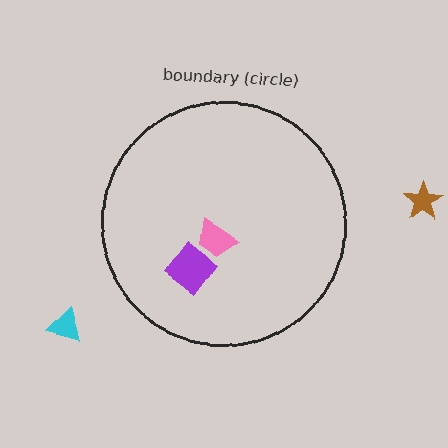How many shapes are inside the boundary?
2 inside, 2 outside.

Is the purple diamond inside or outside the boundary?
Inside.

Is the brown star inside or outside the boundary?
Outside.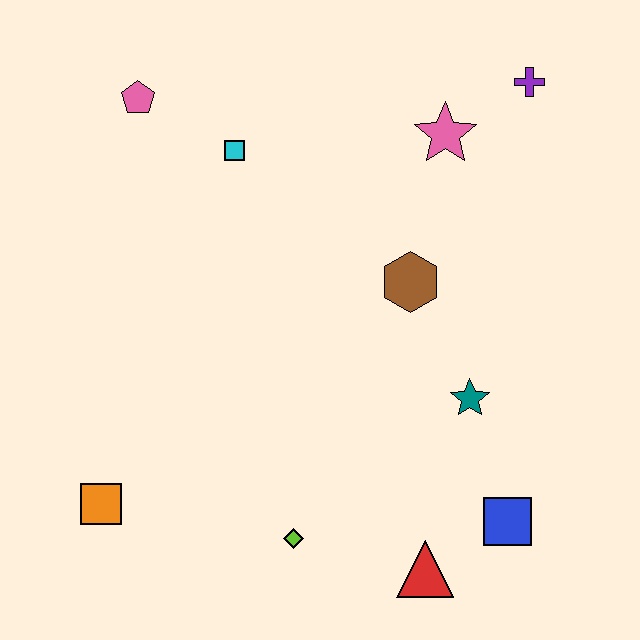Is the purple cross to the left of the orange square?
No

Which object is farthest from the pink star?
The orange square is farthest from the pink star.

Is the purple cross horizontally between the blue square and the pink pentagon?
No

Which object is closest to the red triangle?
The blue square is closest to the red triangle.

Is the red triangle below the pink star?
Yes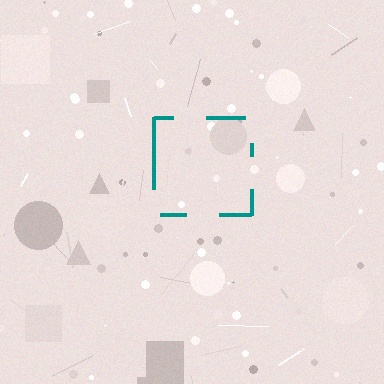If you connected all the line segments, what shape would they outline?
They would outline a square.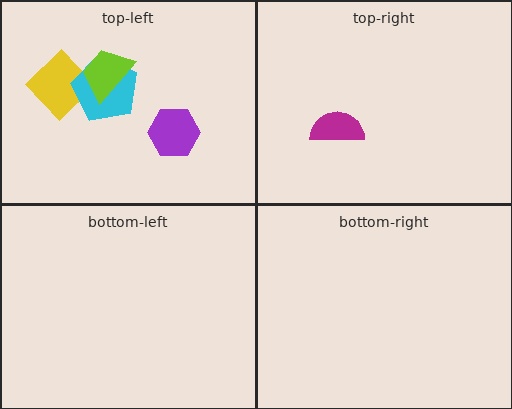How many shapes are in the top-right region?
1.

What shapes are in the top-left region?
The purple hexagon, the yellow diamond, the cyan pentagon, the lime trapezoid.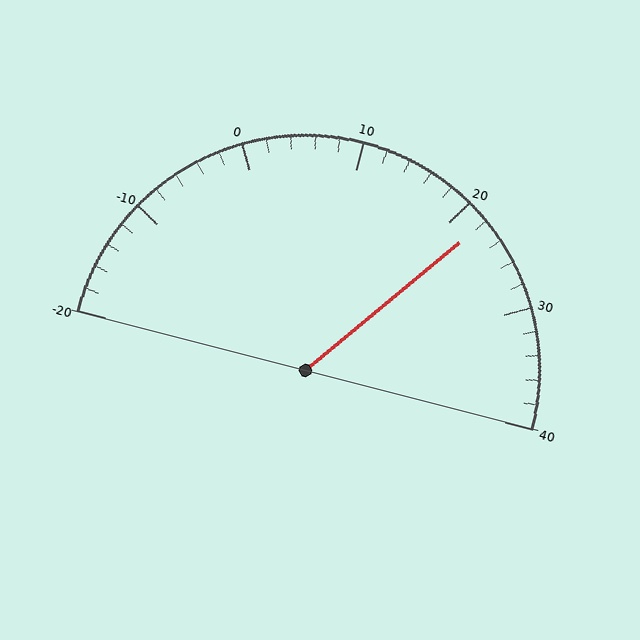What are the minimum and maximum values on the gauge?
The gauge ranges from -20 to 40.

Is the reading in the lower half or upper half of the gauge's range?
The reading is in the upper half of the range (-20 to 40).